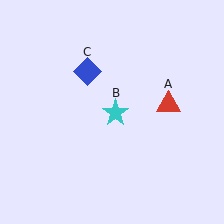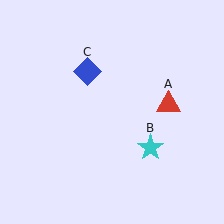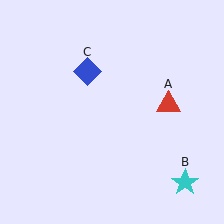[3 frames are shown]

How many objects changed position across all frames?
1 object changed position: cyan star (object B).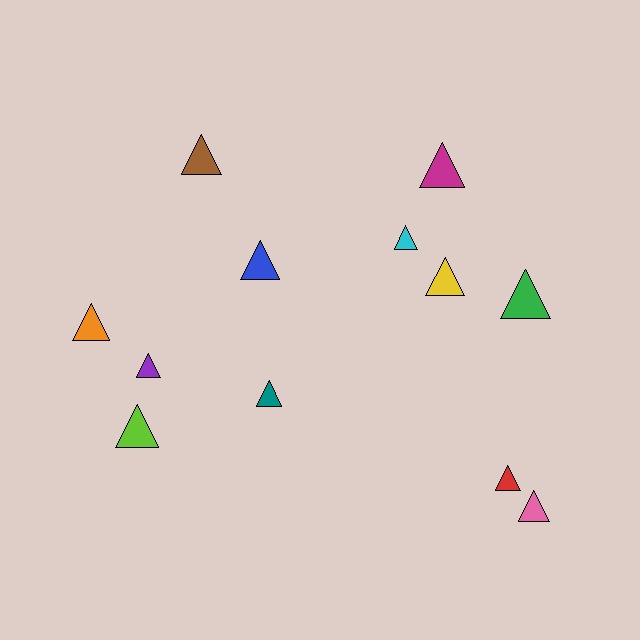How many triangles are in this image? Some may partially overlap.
There are 12 triangles.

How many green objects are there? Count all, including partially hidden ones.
There is 1 green object.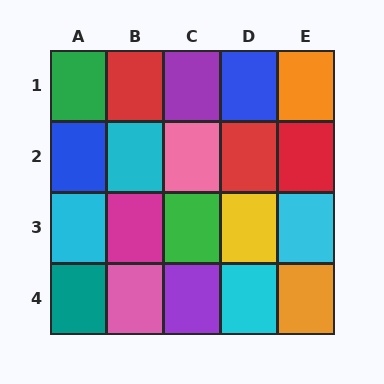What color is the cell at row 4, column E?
Orange.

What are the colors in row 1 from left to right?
Green, red, purple, blue, orange.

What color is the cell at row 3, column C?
Green.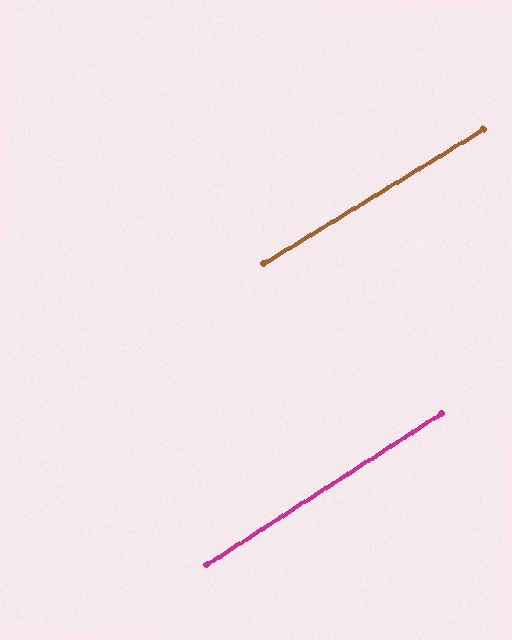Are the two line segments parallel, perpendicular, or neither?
Parallel — their directions differ by only 1.3°.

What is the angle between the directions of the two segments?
Approximately 1 degree.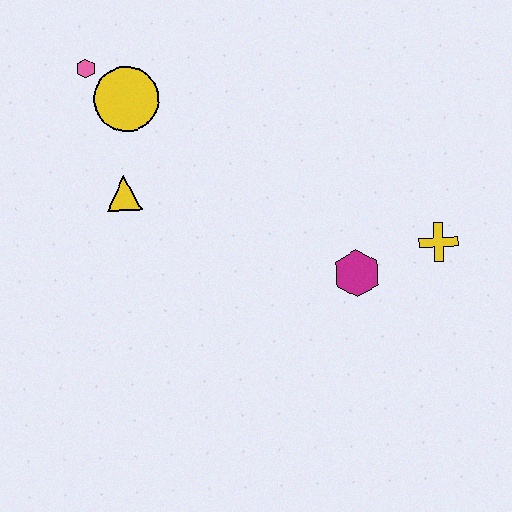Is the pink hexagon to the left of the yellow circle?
Yes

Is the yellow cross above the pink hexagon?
No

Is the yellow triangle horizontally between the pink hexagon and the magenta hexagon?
Yes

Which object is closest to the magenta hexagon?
The yellow cross is closest to the magenta hexagon.